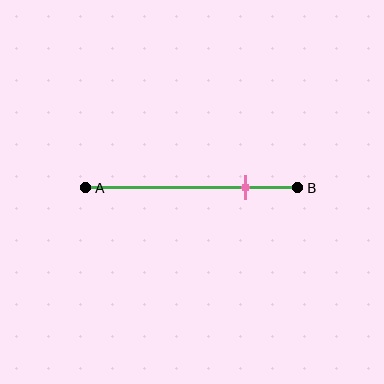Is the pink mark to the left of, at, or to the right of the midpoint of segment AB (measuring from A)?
The pink mark is to the right of the midpoint of segment AB.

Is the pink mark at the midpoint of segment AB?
No, the mark is at about 75% from A, not at the 50% midpoint.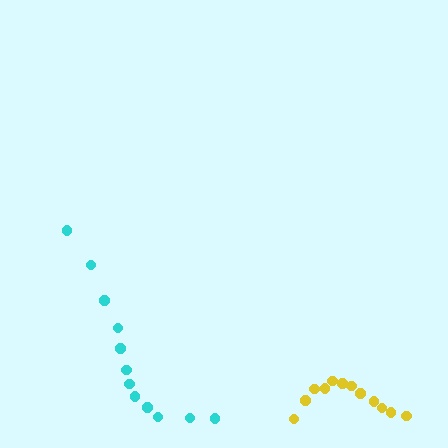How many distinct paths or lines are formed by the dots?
There are 2 distinct paths.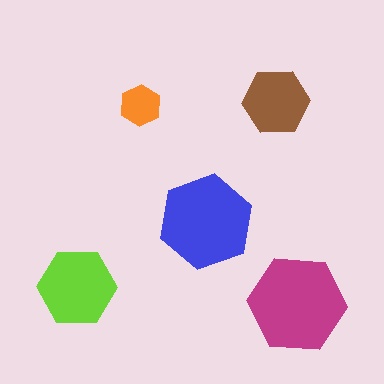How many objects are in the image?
There are 5 objects in the image.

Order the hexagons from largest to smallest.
the magenta one, the blue one, the lime one, the brown one, the orange one.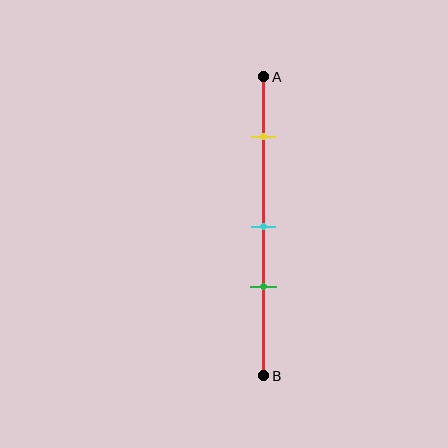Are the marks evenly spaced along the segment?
No, the marks are not evenly spaced.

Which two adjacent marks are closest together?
The cyan and green marks are the closest adjacent pair.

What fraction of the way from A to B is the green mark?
The green mark is approximately 70% (0.7) of the way from A to B.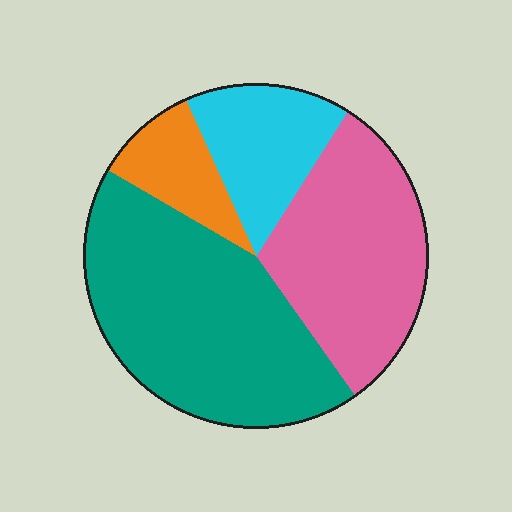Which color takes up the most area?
Teal, at roughly 45%.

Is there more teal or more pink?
Teal.